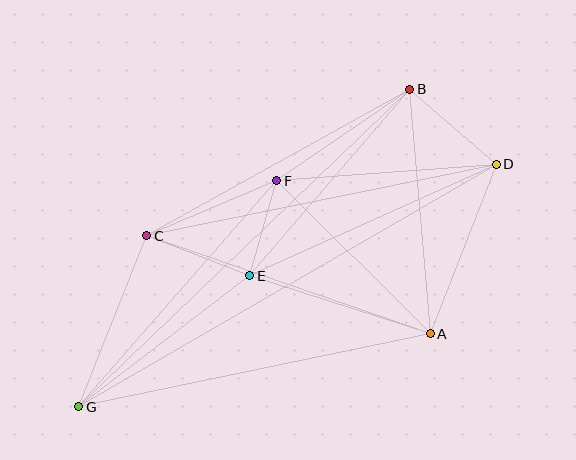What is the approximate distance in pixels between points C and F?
The distance between C and F is approximately 141 pixels.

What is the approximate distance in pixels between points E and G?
The distance between E and G is approximately 215 pixels.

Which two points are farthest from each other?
Points D and G are farthest from each other.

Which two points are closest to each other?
Points E and F are closest to each other.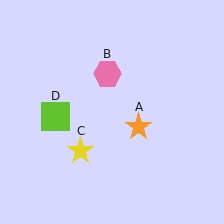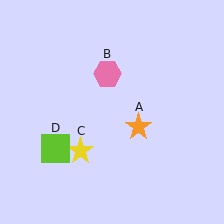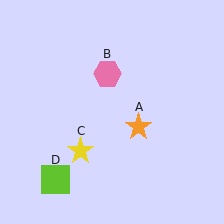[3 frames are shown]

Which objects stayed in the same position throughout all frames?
Orange star (object A) and pink hexagon (object B) and yellow star (object C) remained stationary.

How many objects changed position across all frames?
1 object changed position: lime square (object D).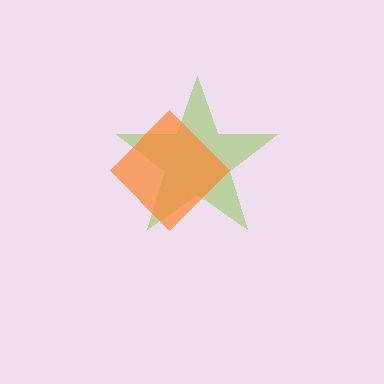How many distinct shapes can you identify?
There are 2 distinct shapes: a lime star, an orange diamond.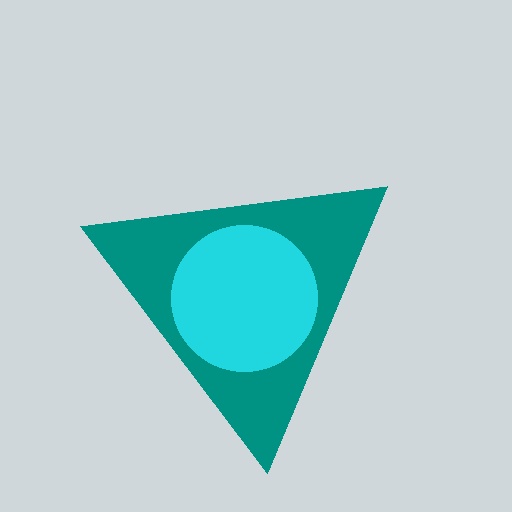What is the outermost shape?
The teal triangle.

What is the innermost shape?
The cyan circle.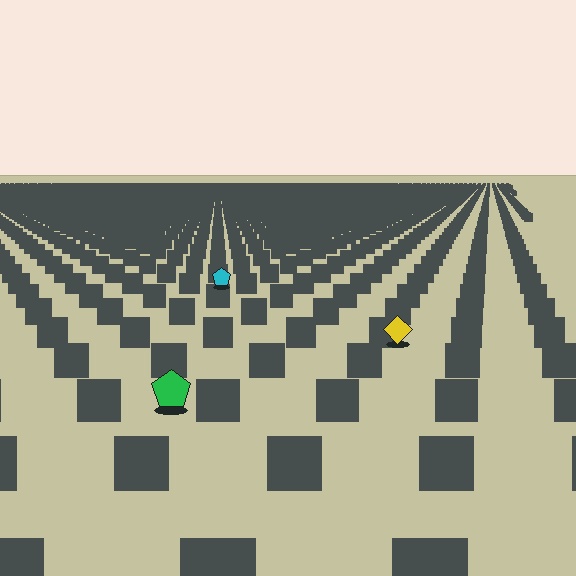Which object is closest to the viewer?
The green pentagon is closest. The texture marks near it are larger and more spread out.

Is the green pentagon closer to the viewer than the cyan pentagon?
Yes. The green pentagon is closer — you can tell from the texture gradient: the ground texture is coarser near it.